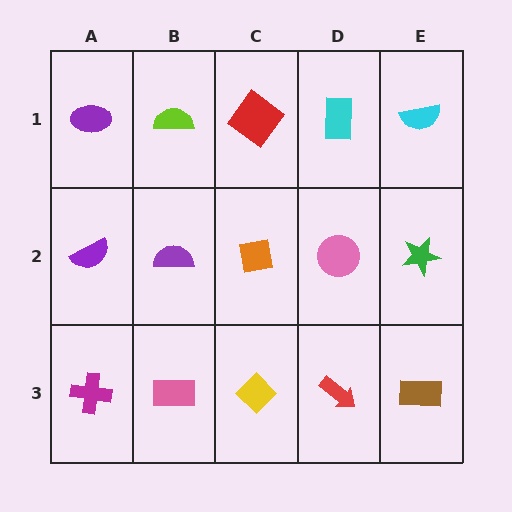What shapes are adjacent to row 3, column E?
A green star (row 2, column E), a red arrow (row 3, column D).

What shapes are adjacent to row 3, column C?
An orange square (row 2, column C), a pink rectangle (row 3, column B), a red arrow (row 3, column D).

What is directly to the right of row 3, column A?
A pink rectangle.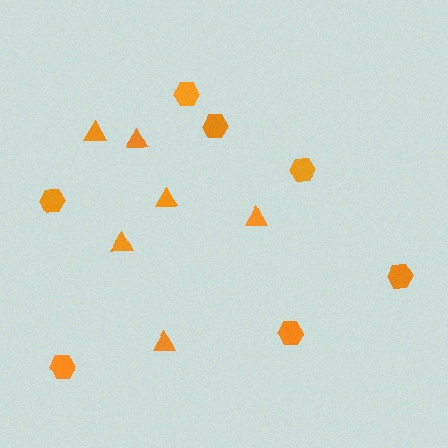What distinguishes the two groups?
There are 2 groups: one group of hexagons (7) and one group of triangles (6).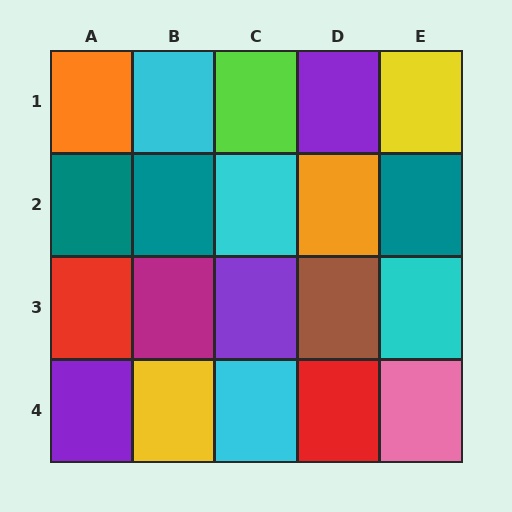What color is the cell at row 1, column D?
Purple.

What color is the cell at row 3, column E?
Cyan.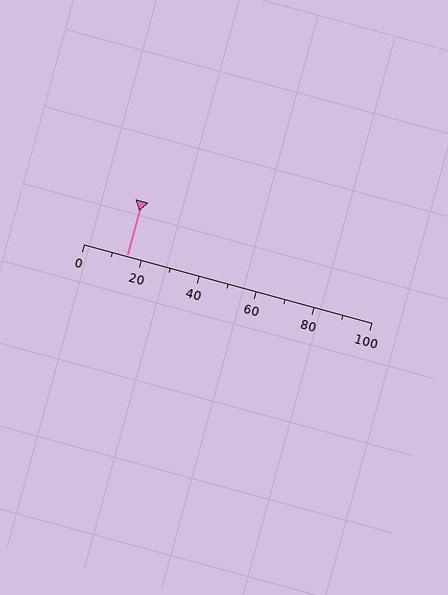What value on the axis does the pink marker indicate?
The marker indicates approximately 15.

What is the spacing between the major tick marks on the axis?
The major ticks are spaced 20 apart.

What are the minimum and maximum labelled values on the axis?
The axis runs from 0 to 100.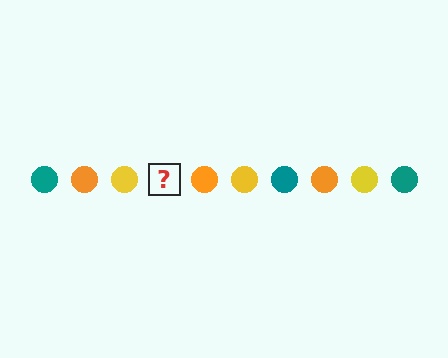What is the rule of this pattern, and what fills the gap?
The rule is that the pattern cycles through teal, orange, yellow circles. The gap should be filled with a teal circle.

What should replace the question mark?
The question mark should be replaced with a teal circle.